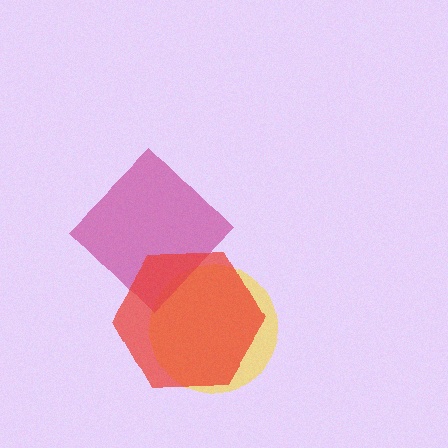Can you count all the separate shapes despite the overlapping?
Yes, there are 3 separate shapes.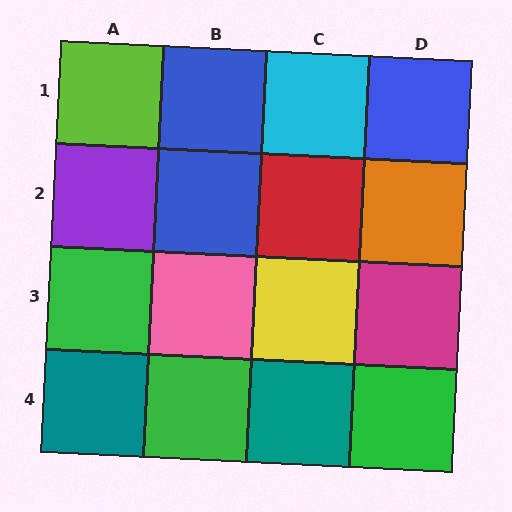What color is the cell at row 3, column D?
Magenta.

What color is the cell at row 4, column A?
Teal.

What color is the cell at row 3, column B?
Pink.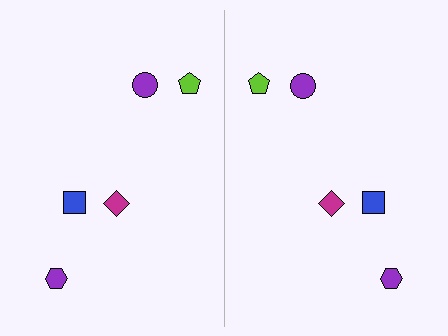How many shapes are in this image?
There are 10 shapes in this image.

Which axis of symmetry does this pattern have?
The pattern has a vertical axis of symmetry running through the center of the image.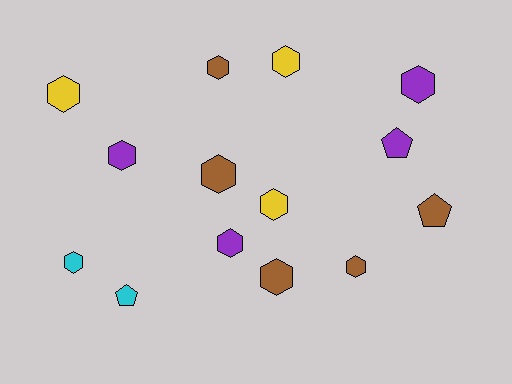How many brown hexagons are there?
There are 4 brown hexagons.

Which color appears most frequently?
Brown, with 5 objects.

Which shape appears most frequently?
Hexagon, with 11 objects.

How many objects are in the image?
There are 14 objects.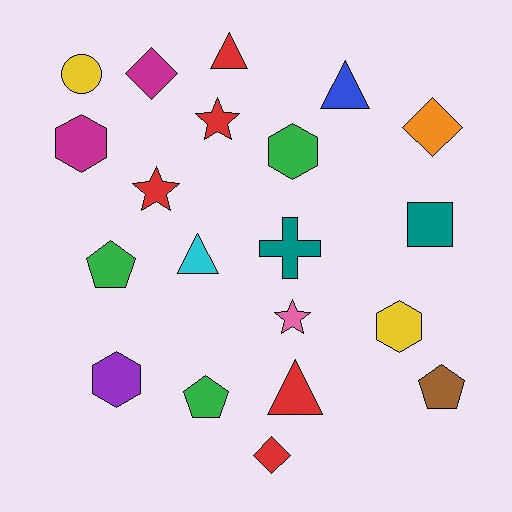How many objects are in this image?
There are 20 objects.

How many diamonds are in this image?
There are 3 diamonds.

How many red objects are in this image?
There are 5 red objects.